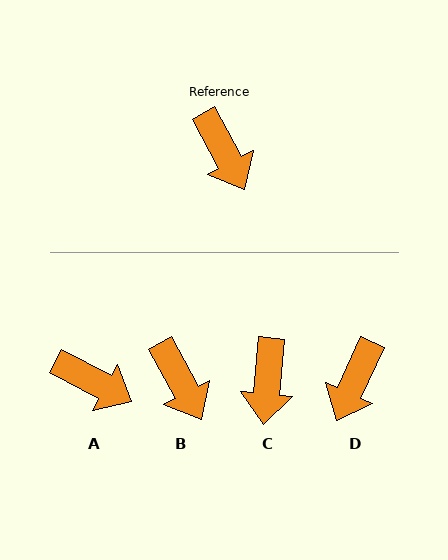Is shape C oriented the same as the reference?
No, it is off by about 34 degrees.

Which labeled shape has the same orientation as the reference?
B.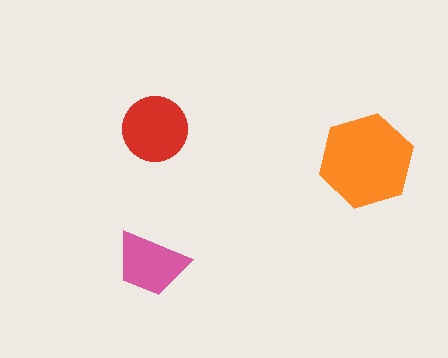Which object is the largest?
The orange hexagon.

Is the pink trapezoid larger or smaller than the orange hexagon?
Smaller.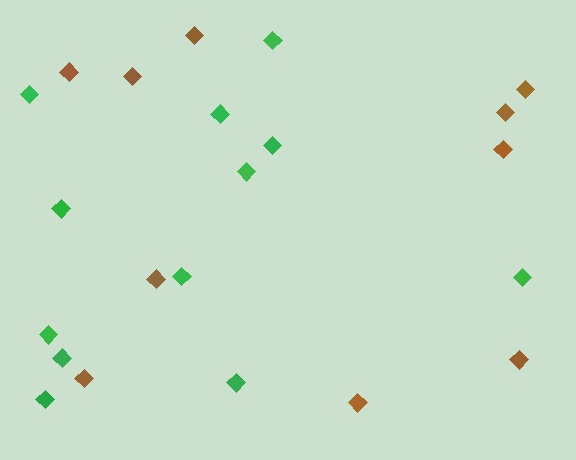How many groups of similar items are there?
There are 2 groups: one group of brown diamonds (10) and one group of green diamonds (12).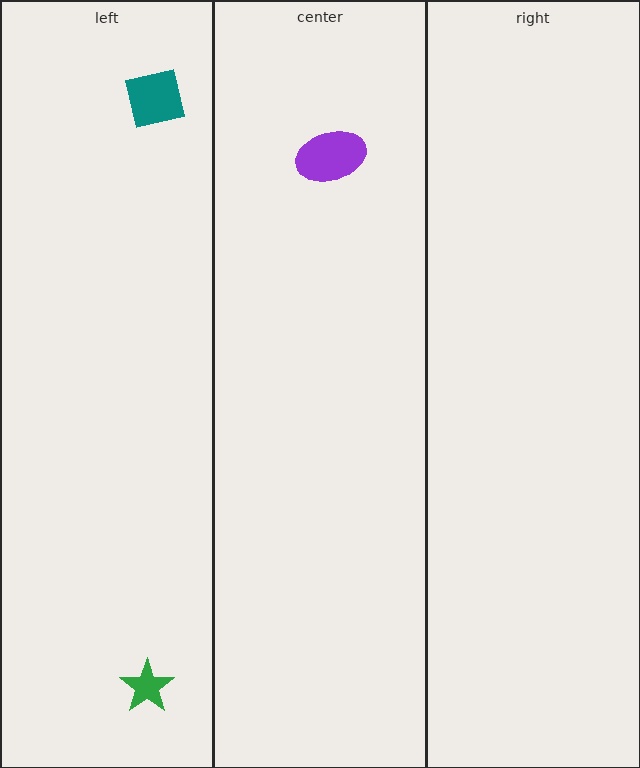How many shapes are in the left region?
2.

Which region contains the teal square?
The left region.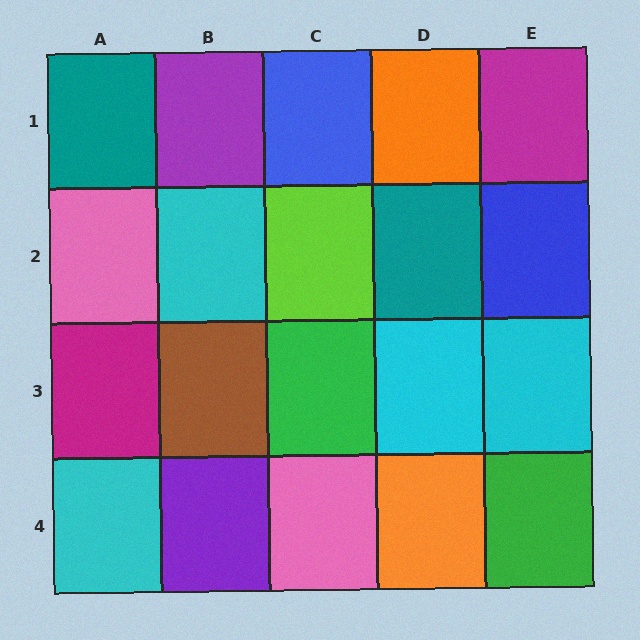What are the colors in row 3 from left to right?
Magenta, brown, green, cyan, cyan.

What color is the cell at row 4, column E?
Green.